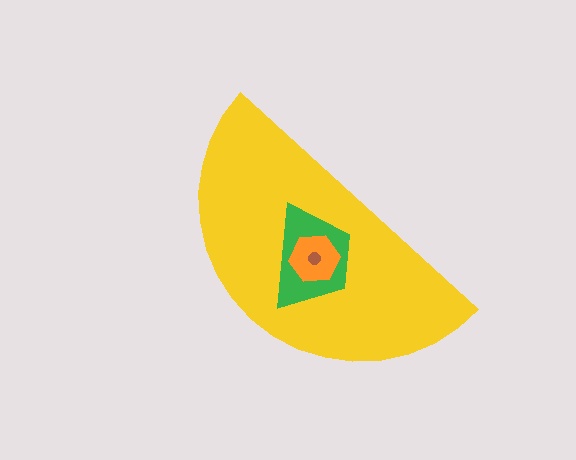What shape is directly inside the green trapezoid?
The orange hexagon.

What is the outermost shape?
The yellow semicircle.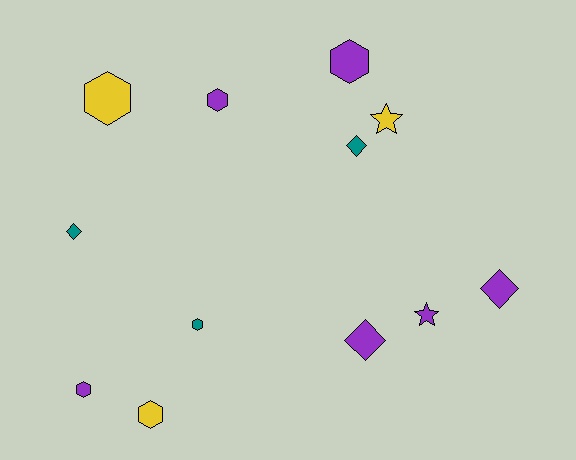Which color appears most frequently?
Purple, with 6 objects.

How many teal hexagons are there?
There is 1 teal hexagon.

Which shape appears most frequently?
Hexagon, with 6 objects.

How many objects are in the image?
There are 12 objects.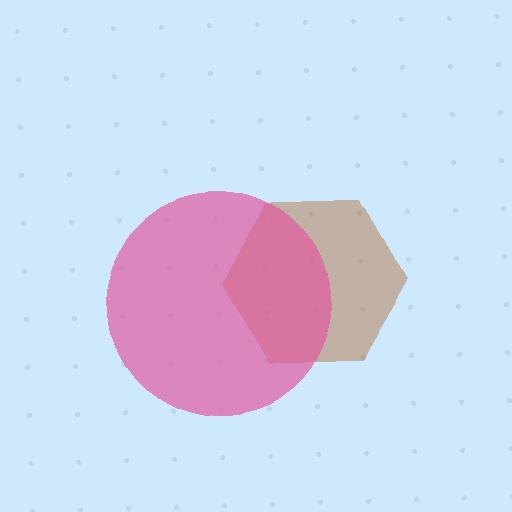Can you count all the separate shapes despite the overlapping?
Yes, there are 2 separate shapes.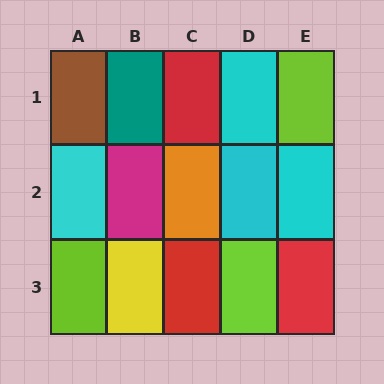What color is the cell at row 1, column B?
Teal.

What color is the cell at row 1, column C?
Red.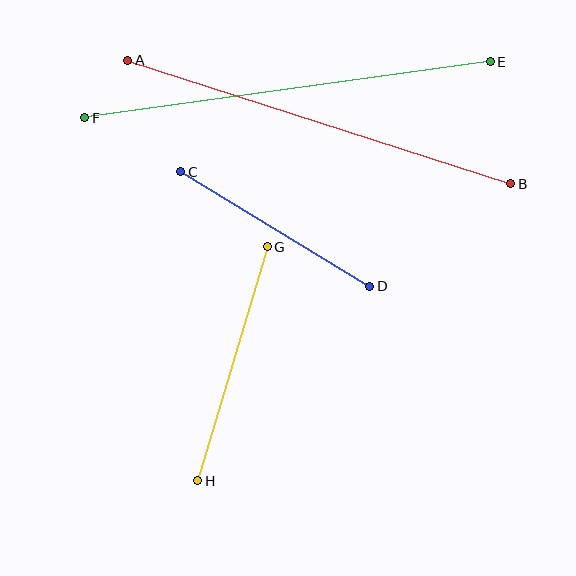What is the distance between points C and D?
The distance is approximately 221 pixels.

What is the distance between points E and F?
The distance is approximately 409 pixels.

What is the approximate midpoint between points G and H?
The midpoint is at approximately (233, 364) pixels.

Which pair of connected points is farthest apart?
Points E and F are farthest apart.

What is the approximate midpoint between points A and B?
The midpoint is at approximately (319, 122) pixels.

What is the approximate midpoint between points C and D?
The midpoint is at approximately (275, 229) pixels.